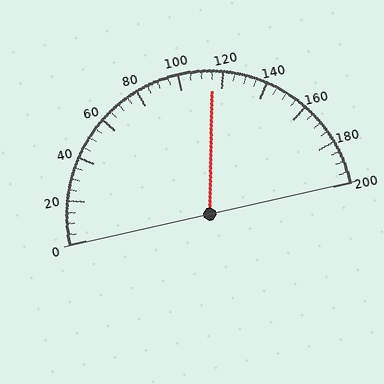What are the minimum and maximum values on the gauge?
The gauge ranges from 0 to 200.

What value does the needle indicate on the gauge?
The needle indicates approximately 115.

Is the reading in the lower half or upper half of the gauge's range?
The reading is in the upper half of the range (0 to 200).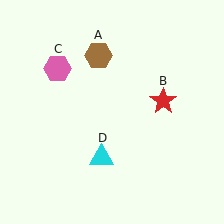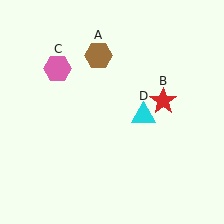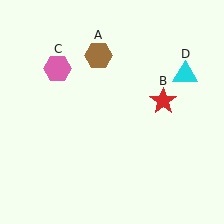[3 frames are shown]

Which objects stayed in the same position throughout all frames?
Brown hexagon (object A) and red star (object B) and pink hexagon (object C) remained stationary.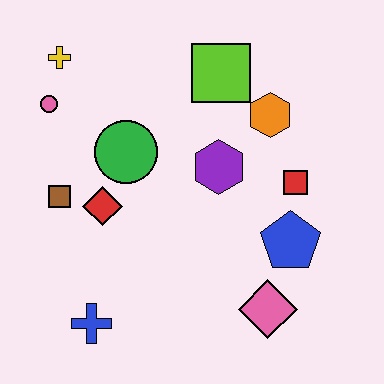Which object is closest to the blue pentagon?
The red square is closest to the blue pentagon.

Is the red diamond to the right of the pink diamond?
No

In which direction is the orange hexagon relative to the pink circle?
The orange hexagon is to the right of the pink circle.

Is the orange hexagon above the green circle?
Yes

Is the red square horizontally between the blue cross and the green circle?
No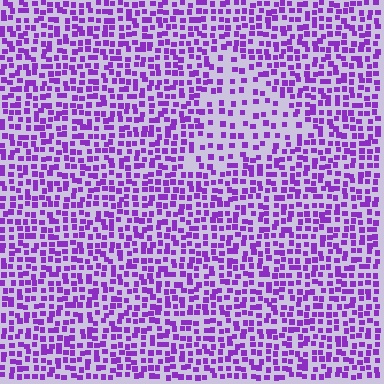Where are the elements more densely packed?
The elements are more densely packed outside the triangle boundary.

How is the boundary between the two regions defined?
The boundary is defined by a change in element density (approximately 1.9x ratio). All elements are the same color, size, and shape.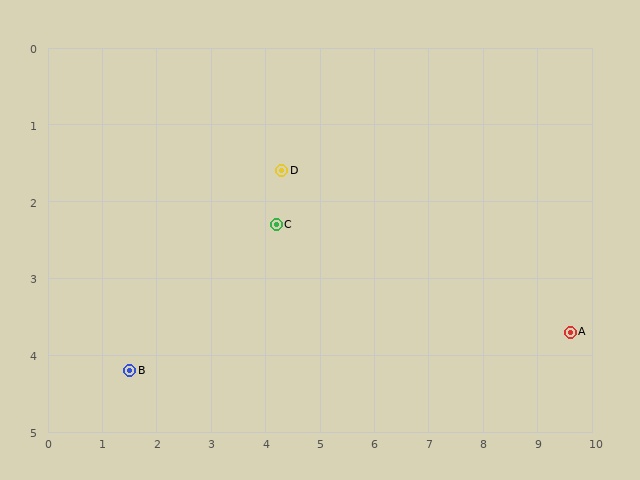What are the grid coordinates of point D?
Point D is at approximately (4.3, 1.6).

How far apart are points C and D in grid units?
Points C and D are about 0.7 grid units apart.